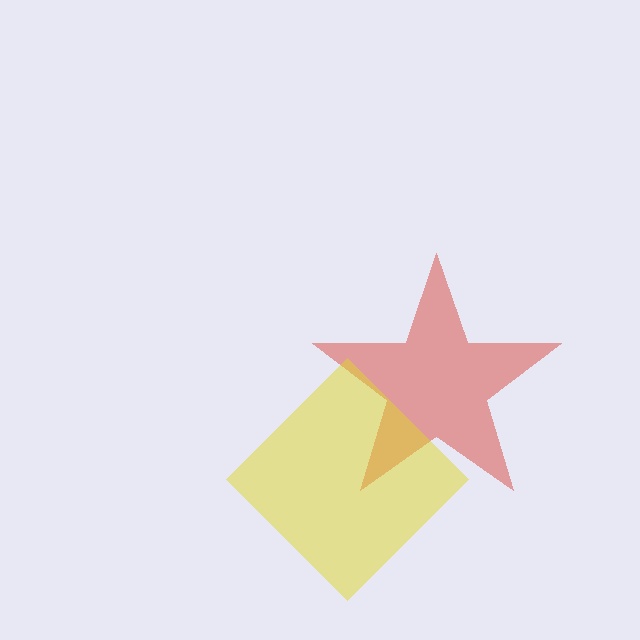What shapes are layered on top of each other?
The layered shapes are: a red star, a yellow diamond.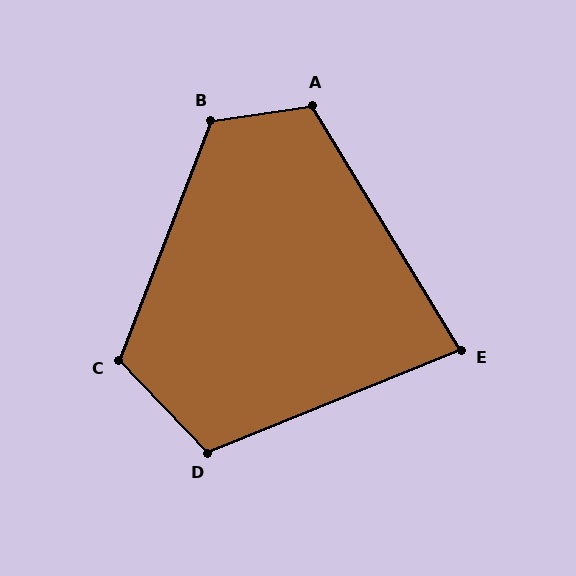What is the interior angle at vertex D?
Approximately 111 degrees (obtuse).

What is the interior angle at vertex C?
Approximately 115 degrees (obtuse).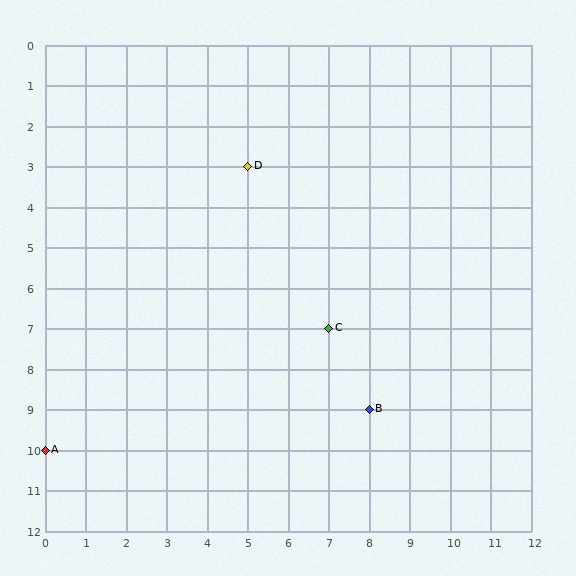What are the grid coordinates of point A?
Point A is at grid coordinates (0, 10).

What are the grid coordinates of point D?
Point D is at grid coordinates (5, 3).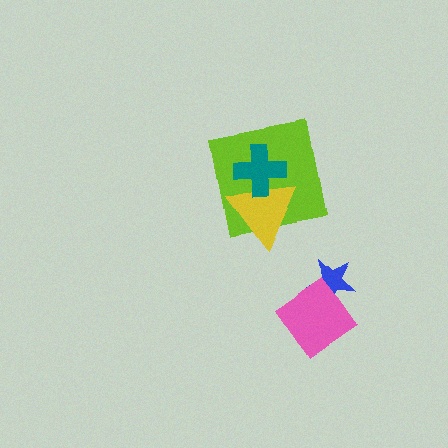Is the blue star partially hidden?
Yes, it is partially covered by another shape.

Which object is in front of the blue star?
The pink diamond is in front of the blue star.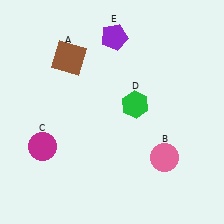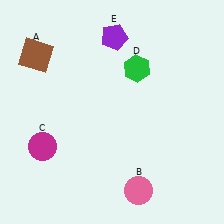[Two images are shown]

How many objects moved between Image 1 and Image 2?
3 objects moved between the two images.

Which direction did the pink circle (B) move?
The pink circle (B) moved down.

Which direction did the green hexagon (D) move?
The green hexagon (D) moved up.